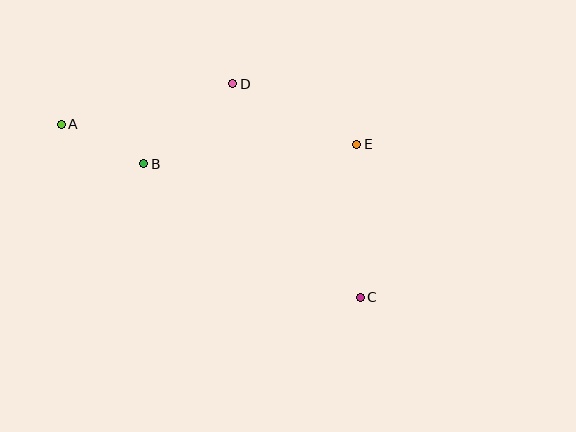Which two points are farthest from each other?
Points A and C are farthest from each other.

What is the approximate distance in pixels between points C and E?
The distance between C and E is approximately 153 pixels.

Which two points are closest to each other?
Points A and B are closest to each other.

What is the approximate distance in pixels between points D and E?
The distance between D and E is approximately 138 pixels.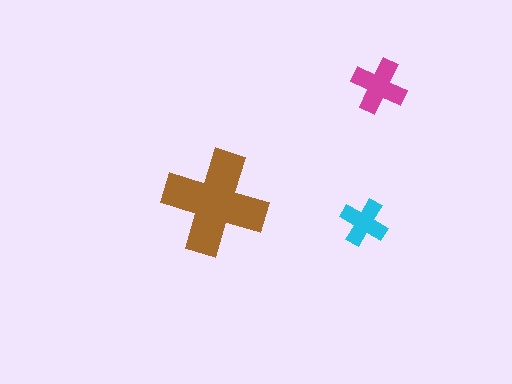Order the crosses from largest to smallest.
the brown one, the magenta one, the cyan one.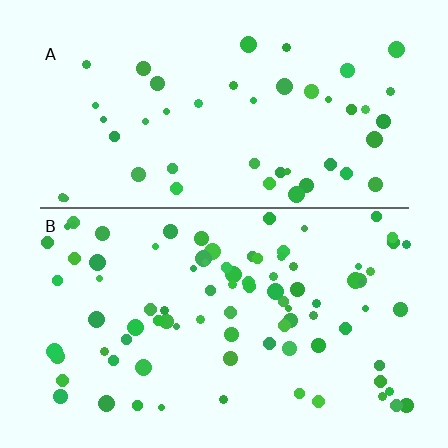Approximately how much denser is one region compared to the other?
Approximately 1.8× — region B over region A.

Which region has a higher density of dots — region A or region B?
B (the bottom).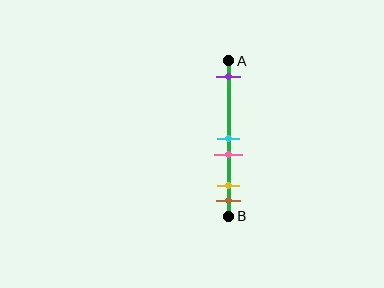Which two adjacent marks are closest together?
The cyan and pink marks are the closest adjacent pair.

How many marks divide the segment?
There are 5 marks dividing the segment.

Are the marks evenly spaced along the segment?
No, the marks are not evenly spaced.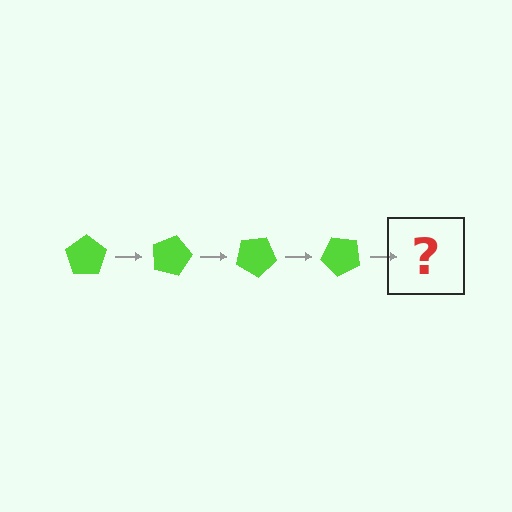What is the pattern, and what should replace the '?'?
The pattern is that the pentagon rotates 15 degrees each step. The '?' should be a lime pentagon rotated 60 degrees.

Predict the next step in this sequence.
The next step is a lime pentagon rotated 60 degrees.